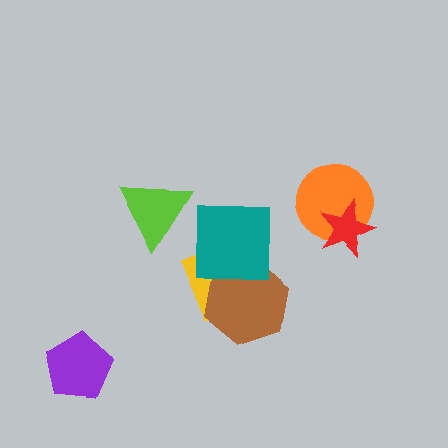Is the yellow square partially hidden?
Yes, it is partially covered by another shape.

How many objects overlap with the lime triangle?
0 objects overlap with the lime triangle.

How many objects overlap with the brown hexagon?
2 objects overlap with the brown hexagon.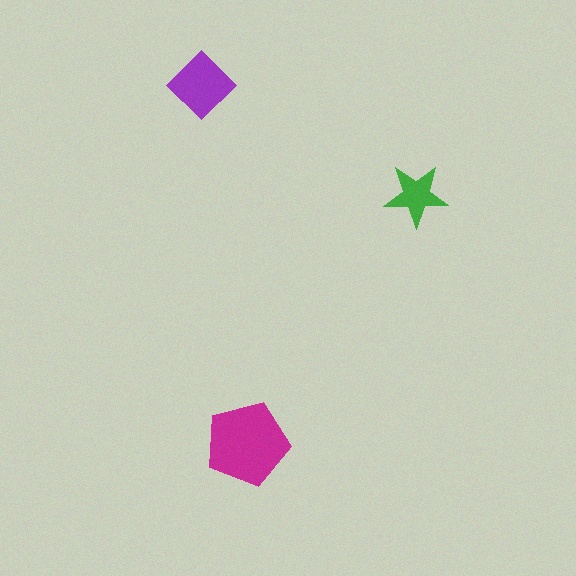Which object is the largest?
The magenta pentagon.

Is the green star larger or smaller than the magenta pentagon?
Smaller.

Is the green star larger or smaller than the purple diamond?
Smaller.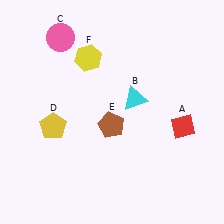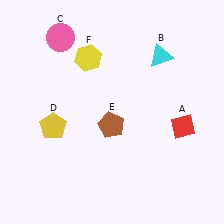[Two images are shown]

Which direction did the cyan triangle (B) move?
The cyan triangle (B) moved up.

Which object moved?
The cyan triangle (B) moved up.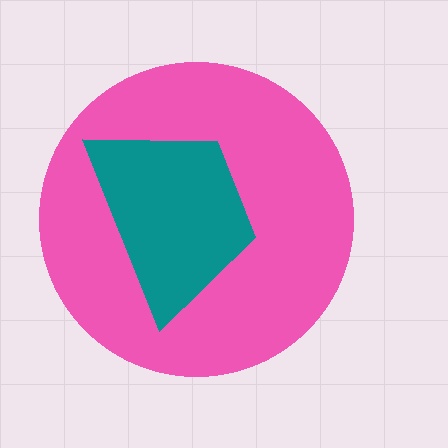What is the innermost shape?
The teal trapezoid.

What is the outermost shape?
The pink circle.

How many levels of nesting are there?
2.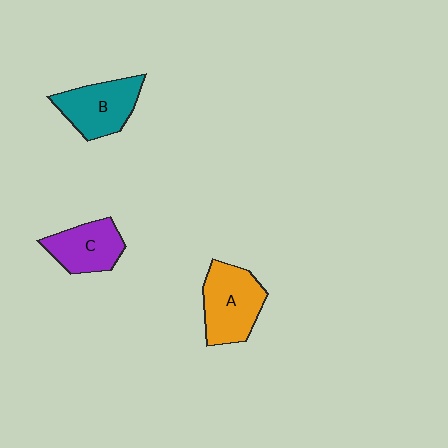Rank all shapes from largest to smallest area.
From largest to smallest: A (orange), B (teal), C (purple).